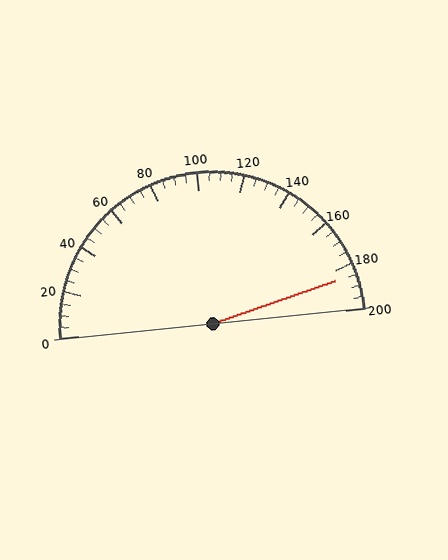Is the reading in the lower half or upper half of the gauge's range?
The reading is in the upper half of the range (0 to 200).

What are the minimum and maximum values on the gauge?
The gauge ranges from 0 to 200.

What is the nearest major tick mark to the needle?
The nearest major tick mark is 180.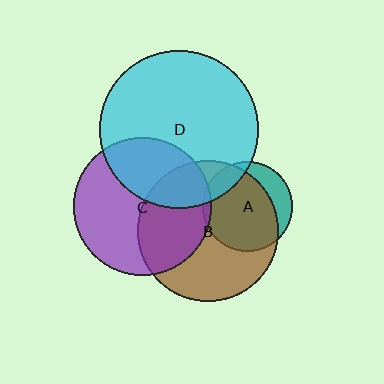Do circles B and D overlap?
Yes.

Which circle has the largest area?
Circle D (cyan).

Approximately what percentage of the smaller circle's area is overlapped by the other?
Approximately 20%.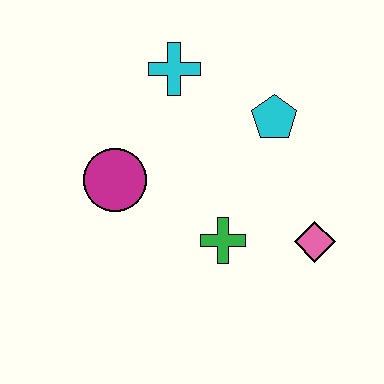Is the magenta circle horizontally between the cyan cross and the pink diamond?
No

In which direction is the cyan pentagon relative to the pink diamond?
The cyan pentagon is above the pink diamond.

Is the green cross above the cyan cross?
No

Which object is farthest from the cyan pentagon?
The magenta circle is farthest from the cyan pentagon.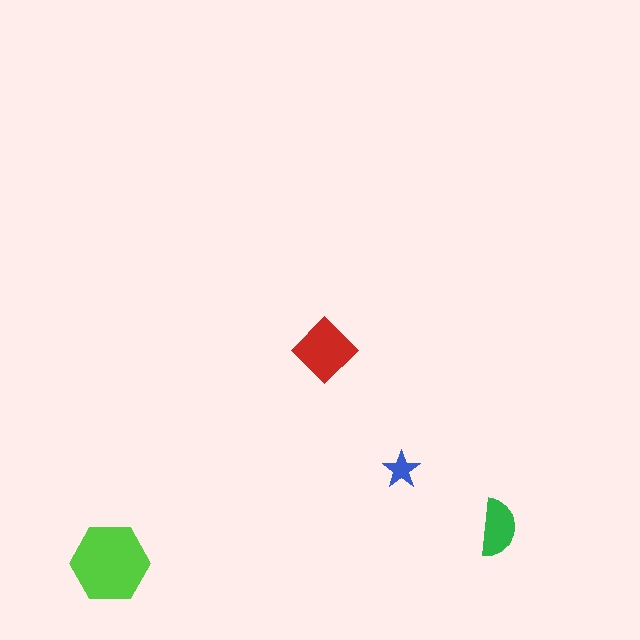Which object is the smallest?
The blue star.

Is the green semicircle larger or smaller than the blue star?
Larger.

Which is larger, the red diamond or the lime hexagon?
The lime hexagon.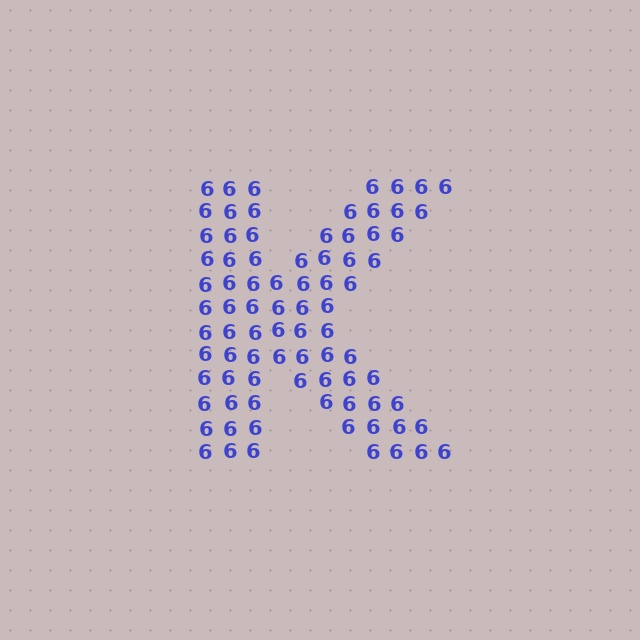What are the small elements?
The small elements are digit 6's.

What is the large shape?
The large shape is the letter K.